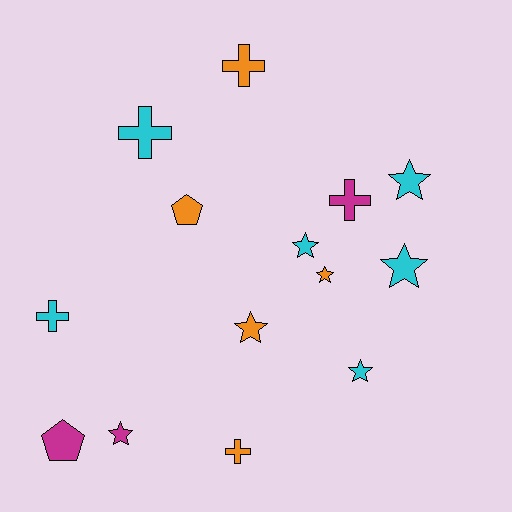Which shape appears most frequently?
Star, with 7 objects.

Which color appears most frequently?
Cyan, with 6 objects.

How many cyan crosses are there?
There are 2 cyan crosses.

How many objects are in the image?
There are 14 objects.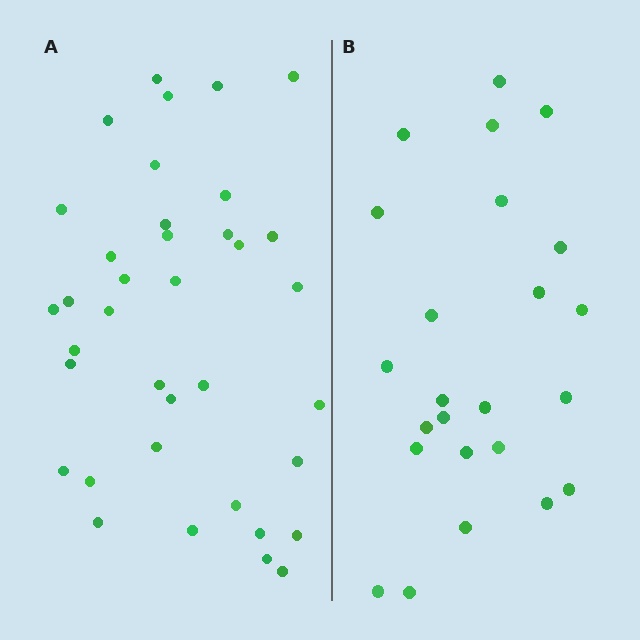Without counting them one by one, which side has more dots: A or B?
Region A (the left region) has more dots.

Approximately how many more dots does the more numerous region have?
Region A has approximately 15 more dots than region B.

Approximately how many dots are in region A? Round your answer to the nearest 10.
About 40 dots. (The exact count is 37, which rounds to 40.)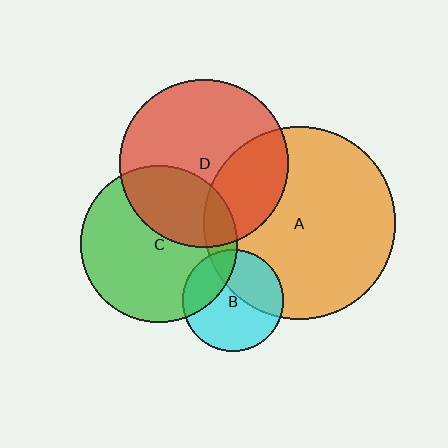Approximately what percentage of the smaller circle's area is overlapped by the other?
Approximately 40%.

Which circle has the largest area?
Circle A (orange).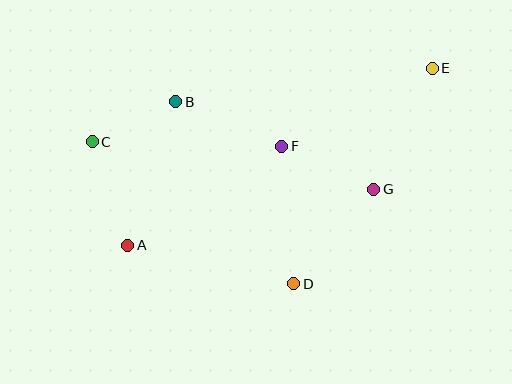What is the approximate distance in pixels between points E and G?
The distance between E and G is approximately 134 pixels.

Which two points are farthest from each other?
Points A and E are farthest from each other.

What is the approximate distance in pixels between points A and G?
The distance between A and G is approximately 252 pixels.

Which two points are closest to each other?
Points B and C are closest to each other.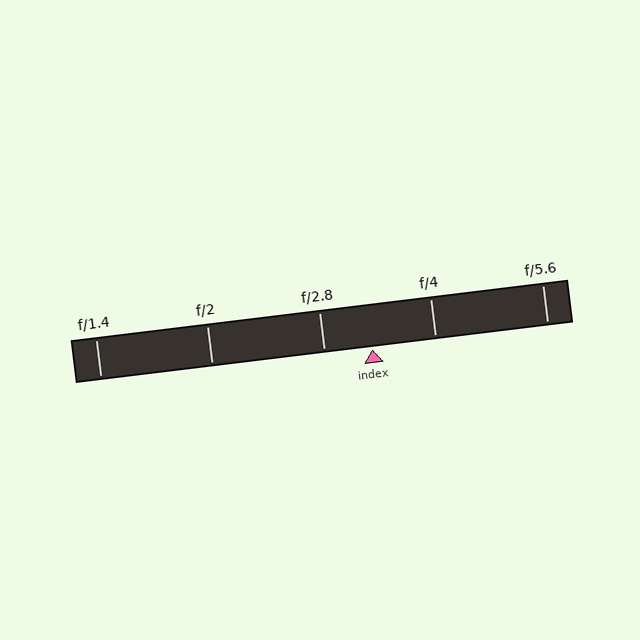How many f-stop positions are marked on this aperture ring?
There are 5 f-stop positions marked.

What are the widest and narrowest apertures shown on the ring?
The widest aperture shown is f/1.4 and the narrowest is f/5.6.